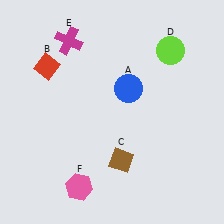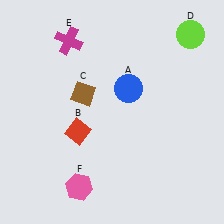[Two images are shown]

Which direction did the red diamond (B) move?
The red diamond (B) moved down.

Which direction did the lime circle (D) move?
The lime circle (D) moved right.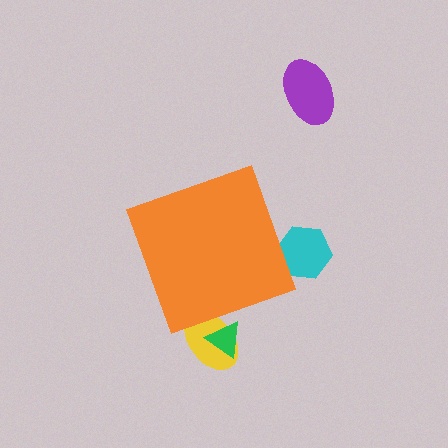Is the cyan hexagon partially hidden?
Yes, the cyan hexagon is partially hidden behind the orange diamond.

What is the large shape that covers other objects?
An orange diamond.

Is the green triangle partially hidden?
Yes, the green triangle is partially hidden behind the orange diamond.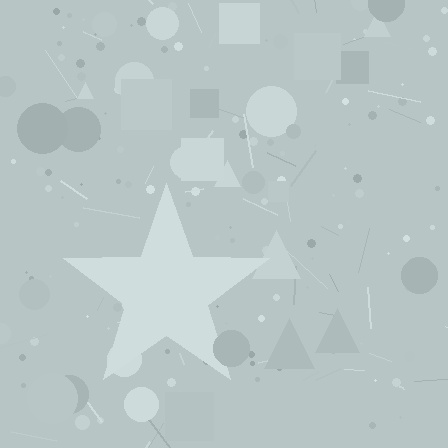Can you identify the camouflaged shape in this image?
The camouflaged shape is a star.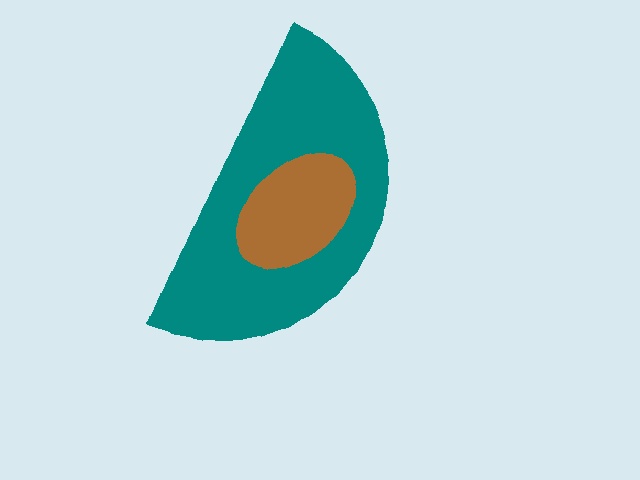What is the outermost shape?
The teal semicircle.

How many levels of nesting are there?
2.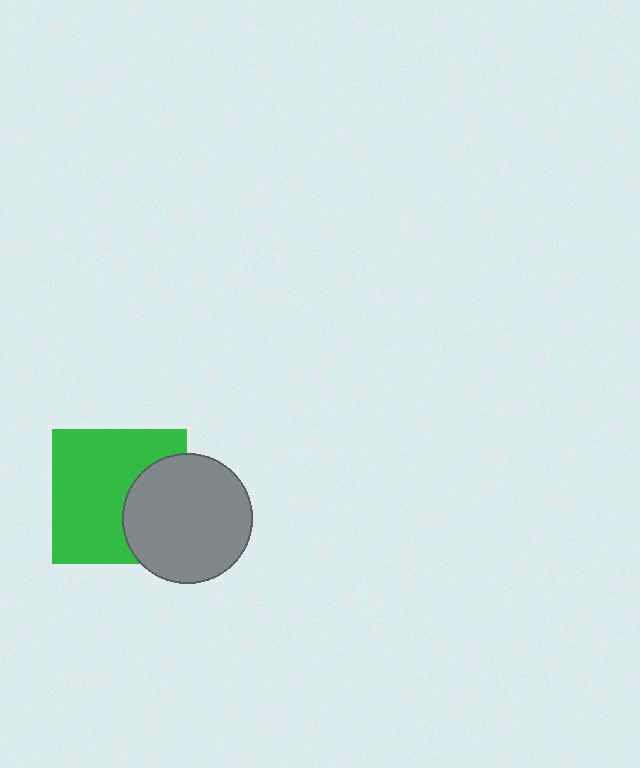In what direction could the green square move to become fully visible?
The green square could move left. That would shift it out from behind the gray circle entirely.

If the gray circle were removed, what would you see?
You would see the complete green square.